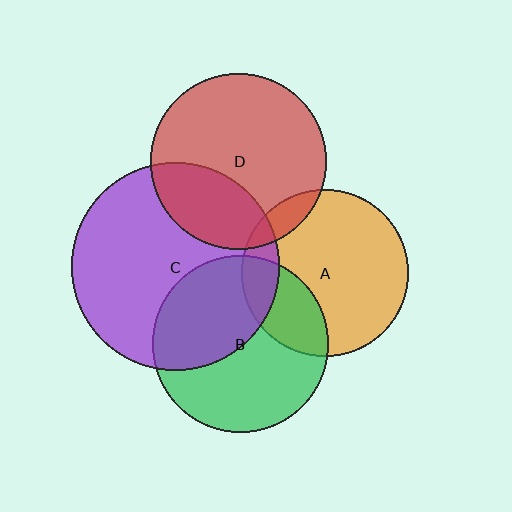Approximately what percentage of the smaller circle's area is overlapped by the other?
Approximately 10%.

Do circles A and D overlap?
Yes.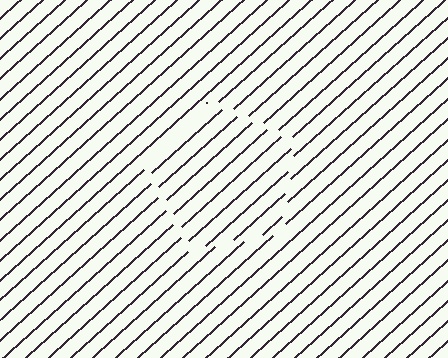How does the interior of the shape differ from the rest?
The interior of the shape contains the same grating, shifted by half a period — the contour is defined by the phase discontinuity where line-ends from the inner and outer gratings abut.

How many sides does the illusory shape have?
5 sides — the line-ends trace a pentagon.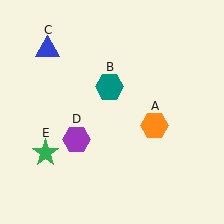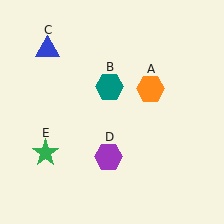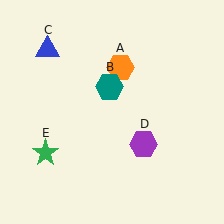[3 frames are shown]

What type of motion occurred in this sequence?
The orange hexagon (object A), purple hexagon (object D) rotated counterclockwise around the center of the scene.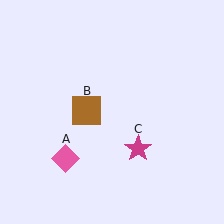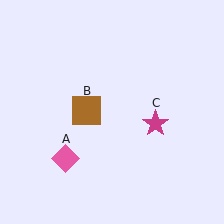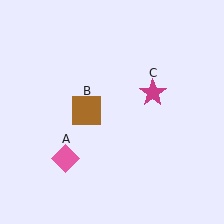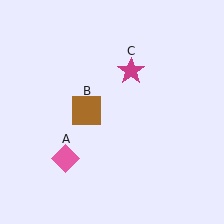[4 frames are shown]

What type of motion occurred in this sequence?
The magenta star (object C) rotated counterclockwise around the center of the scene.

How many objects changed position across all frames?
1 object changed position: magenta star (object C).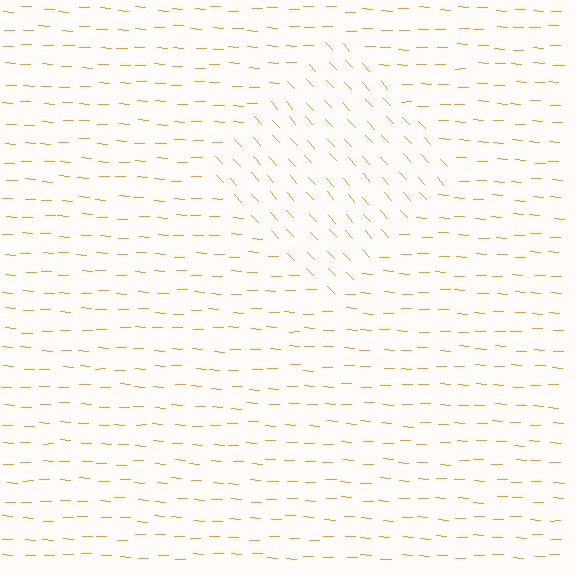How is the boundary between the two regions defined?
The boundary is defined purely by a change in line orientation (approximately 45 degrees difference). All lines are the same color and thickness.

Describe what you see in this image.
The image is filled with small orange line segments. A diamond region in the image has lines oriented differently from the surrounding lines, creating a visible texture boundary.